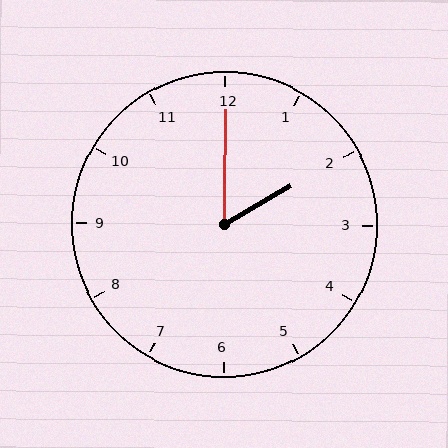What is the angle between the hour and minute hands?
Approximately 60 degrees.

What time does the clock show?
2:00.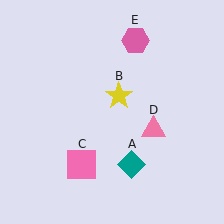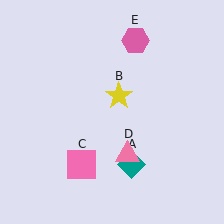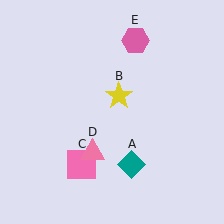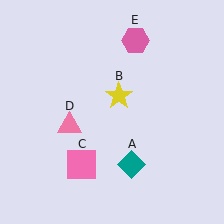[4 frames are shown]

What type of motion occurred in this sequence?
The pink triangle (object D) rotated clockwise around the center of the scene.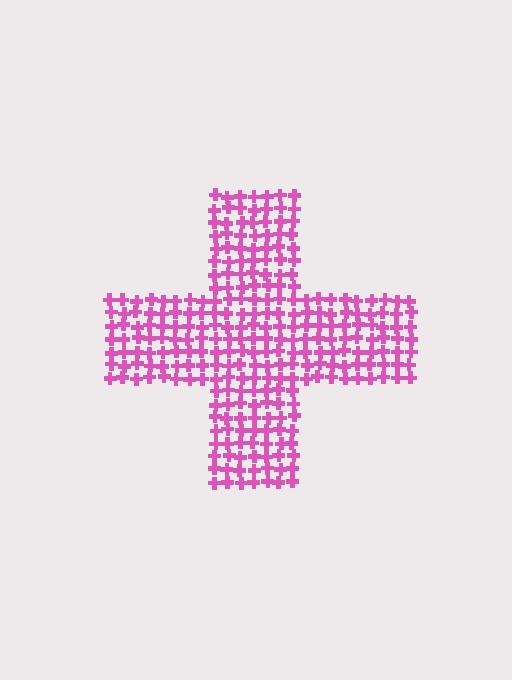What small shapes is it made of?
It is made of small crosses.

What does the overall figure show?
The overall figure shows a cross.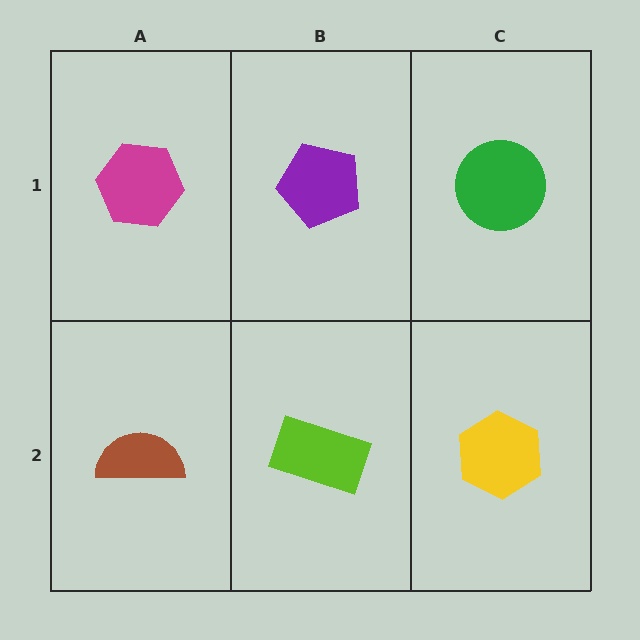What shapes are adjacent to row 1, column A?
A brown semicircle (row 2, column A), a purple pentagon (row 1, column B).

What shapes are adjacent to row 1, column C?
A yellow hexagon (row 2, column C), a purple pentagon (row 1, column B).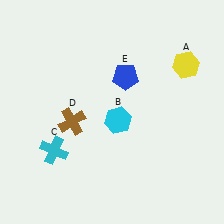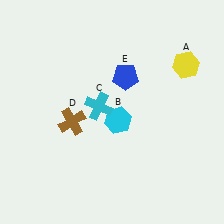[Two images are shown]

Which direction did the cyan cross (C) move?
The cyan cross (C) moved right.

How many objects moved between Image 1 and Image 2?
1 object moved between the two images.